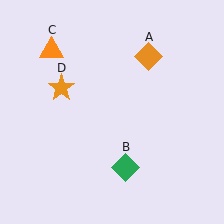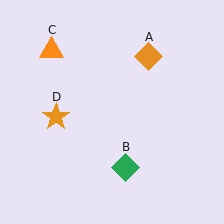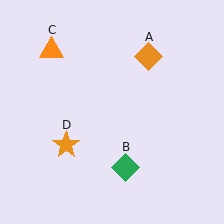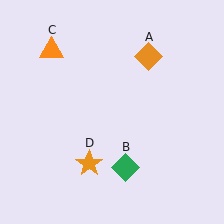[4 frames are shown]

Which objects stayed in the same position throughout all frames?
Orange diamond (object A) and green diamond (object B) and orange triangle (object C) remained stationary.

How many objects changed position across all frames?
1 object changed position: orange star (object D).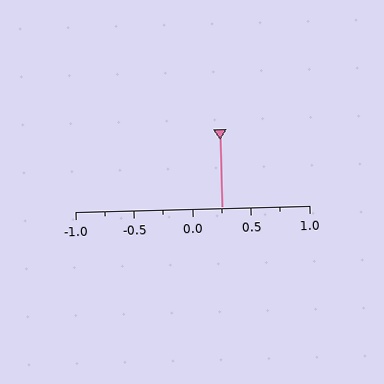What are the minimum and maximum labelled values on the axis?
The axis runs from -1.0 to 1.0.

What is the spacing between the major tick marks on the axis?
The major ticks are spaced 0.5 apart.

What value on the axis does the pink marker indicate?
The marker indicates approximately 0.25.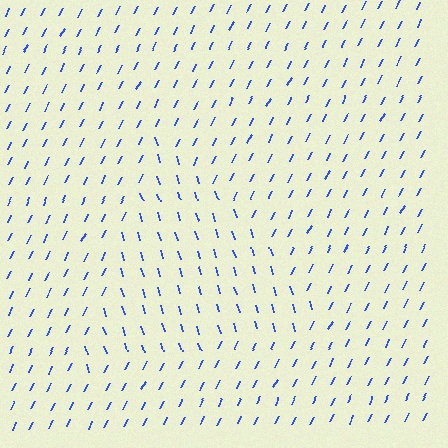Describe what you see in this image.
The image is filled with small blue line segments. A triangle region in the image has lines oriented differently from the surrounding lines, creating a visible texture boundary.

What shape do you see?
I see a triangle.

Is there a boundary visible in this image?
Yes, there is a texture boundary formed by a change in line orientation.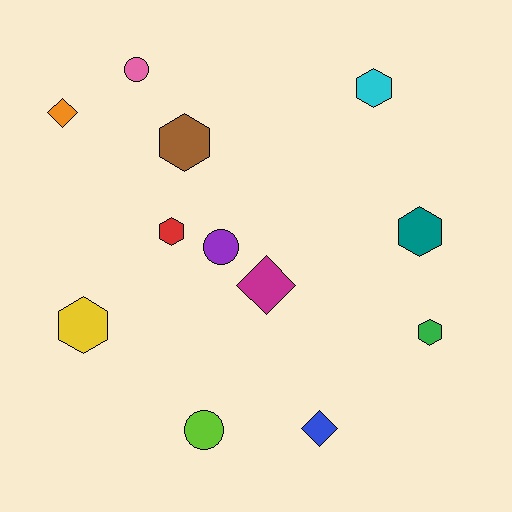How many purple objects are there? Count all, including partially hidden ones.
There is 1 purple object.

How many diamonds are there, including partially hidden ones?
There are 3 diamonds.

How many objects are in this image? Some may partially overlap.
There are 12 objects.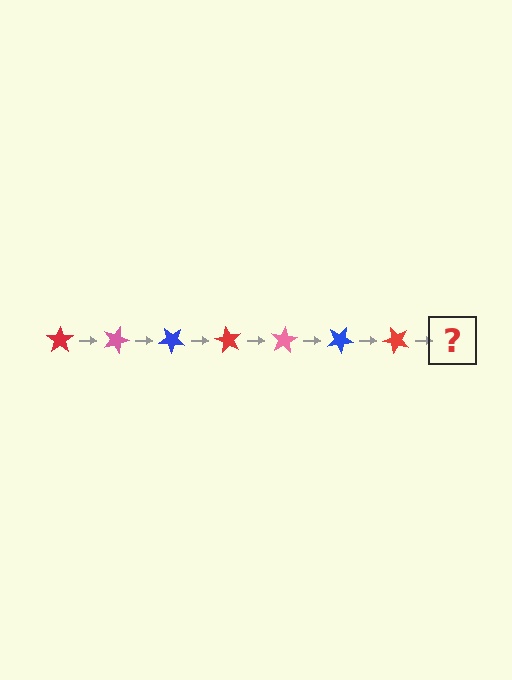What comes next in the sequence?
The next element should be a pink star, rotated 140 degrees from the start.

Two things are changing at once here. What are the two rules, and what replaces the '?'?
The two rules are that it rotates 20 degrees each step and the color cycles through red, pink, and blue. The '?' should be a pink star, rotated 140 degrees from the start.